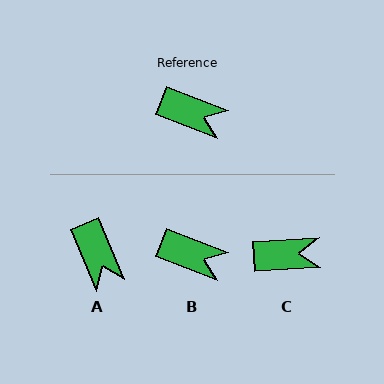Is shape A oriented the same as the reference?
No, it is off by about 47 degrees.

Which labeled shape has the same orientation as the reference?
B.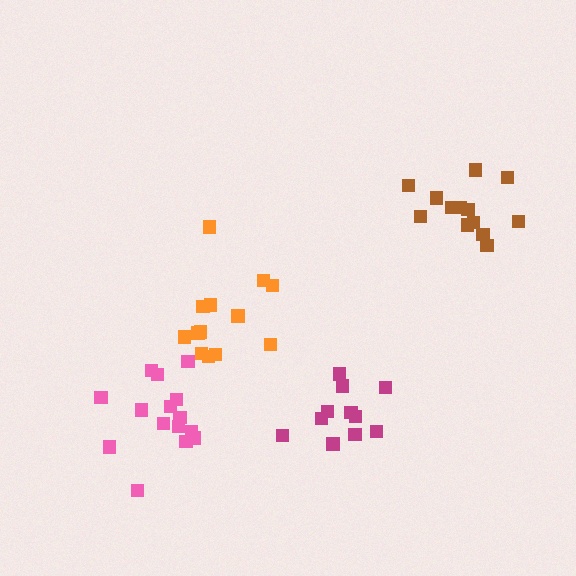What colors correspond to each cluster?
The clusters are colored: magenta, orange, brown, pink.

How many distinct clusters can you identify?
There are 4 distinct clusters.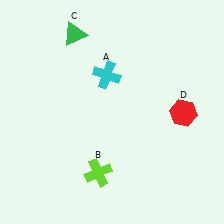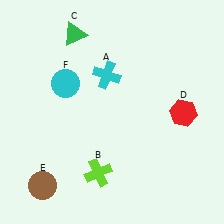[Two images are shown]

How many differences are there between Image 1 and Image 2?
There are 2 differences between the two images.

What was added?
A brown circle (E), a cyan circle (F) were added in Image 2.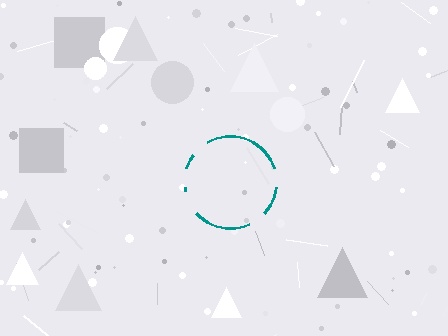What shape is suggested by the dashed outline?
The dashed outline suggests a circle.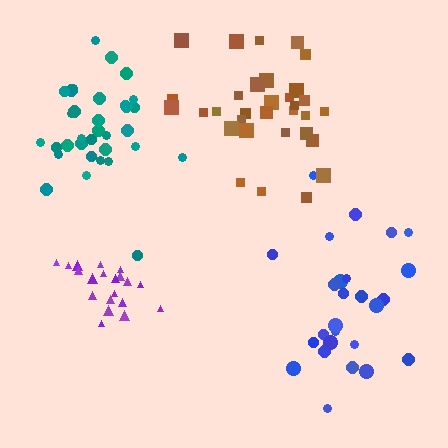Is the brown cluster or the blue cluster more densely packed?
Brown.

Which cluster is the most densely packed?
Purple.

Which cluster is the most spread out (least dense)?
Blue.